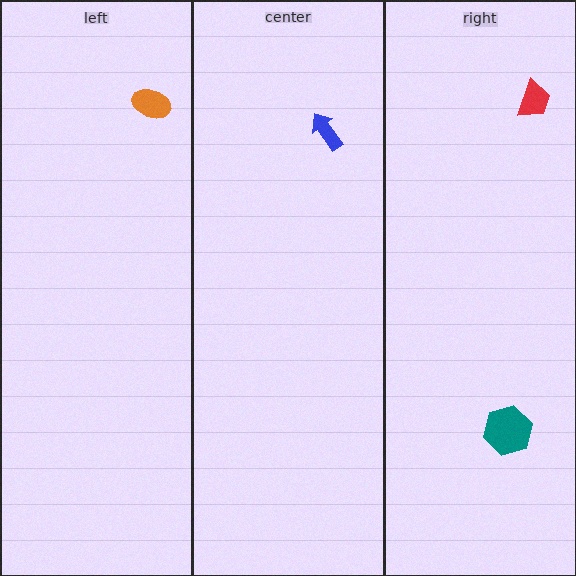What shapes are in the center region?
The blue arrow.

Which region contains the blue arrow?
The center region.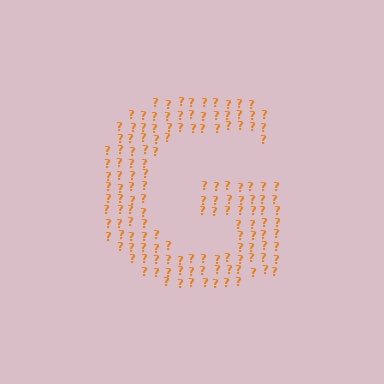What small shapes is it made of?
It is made of small question marks.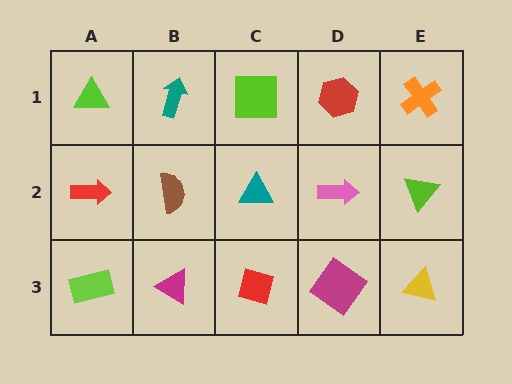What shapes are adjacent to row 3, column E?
A lime triangle (row 2, column E), a magenta diamond (row 3, column D).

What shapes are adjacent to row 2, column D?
A red hexagon (row 1, column D), a magenta diamond (row 3, column D), a teal triangle (row 2, column C), a lime triangle (row 2, column E).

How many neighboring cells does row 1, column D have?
3.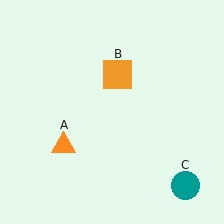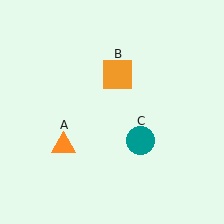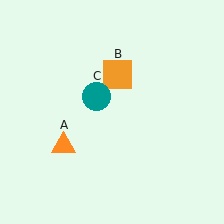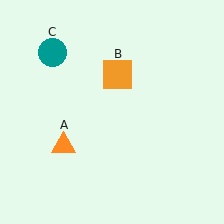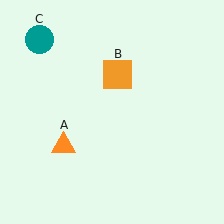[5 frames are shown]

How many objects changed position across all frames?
1 object changed position: teal circle (object C).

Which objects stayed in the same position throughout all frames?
Orange triangle (object A) and orange square (object B) remained stationary.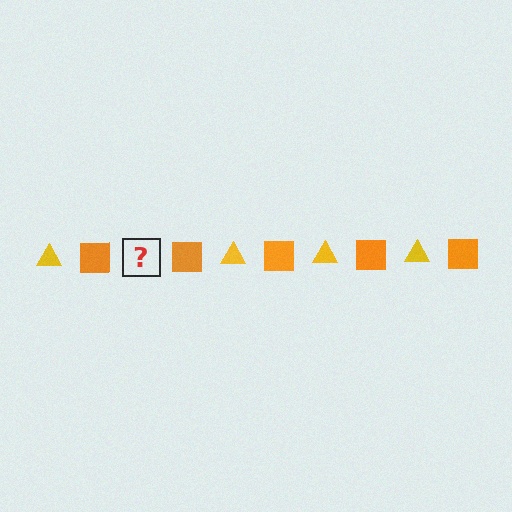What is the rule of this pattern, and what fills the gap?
The rule is that the pattern alternates between yellow triangle and orange square. The gap should be filled with a yellow triangle.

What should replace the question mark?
The question mark should be replaced with a yellow triangle.